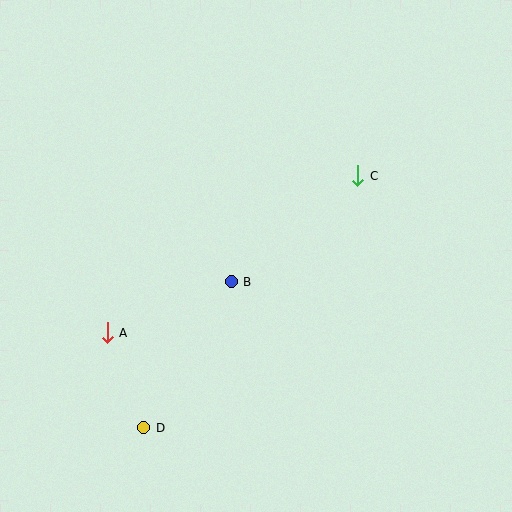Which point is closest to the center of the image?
Point B at (231, 282) is closest to the center.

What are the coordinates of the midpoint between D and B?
The midpoint between D and B is at (188, 355).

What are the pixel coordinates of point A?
Point A is at (107, 333).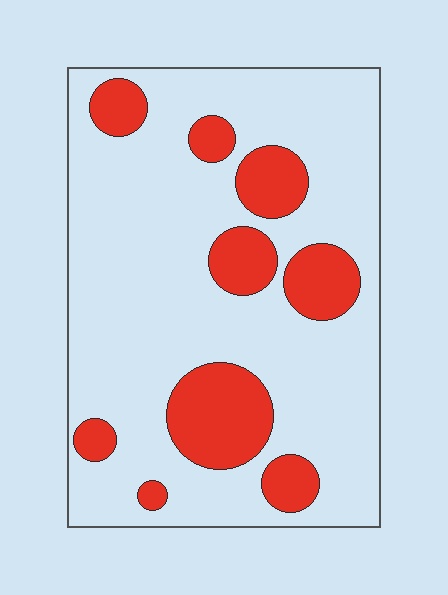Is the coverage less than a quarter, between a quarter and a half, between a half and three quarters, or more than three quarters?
Less than a quarter.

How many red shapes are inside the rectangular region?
9.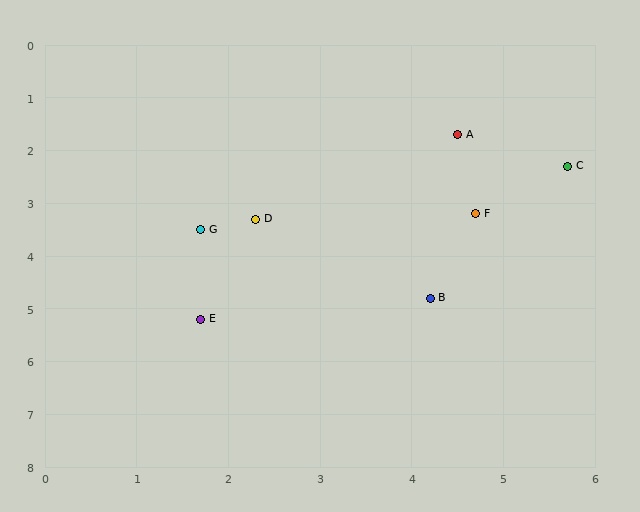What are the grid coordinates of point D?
Point D is at approximately (2.3, 3.3).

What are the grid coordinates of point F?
Point F is at approximately (4.7, 3.2).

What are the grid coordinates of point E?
Point E is at approximately (1.7, 5.2).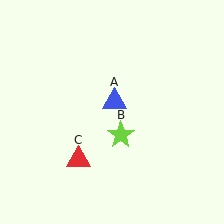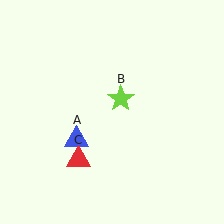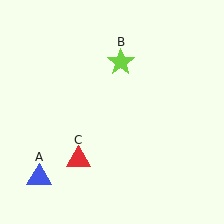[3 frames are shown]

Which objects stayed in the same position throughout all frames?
Red triangle (object C) remained stationary.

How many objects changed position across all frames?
2 objects changed position: blue triangle (object A), lime star (object B).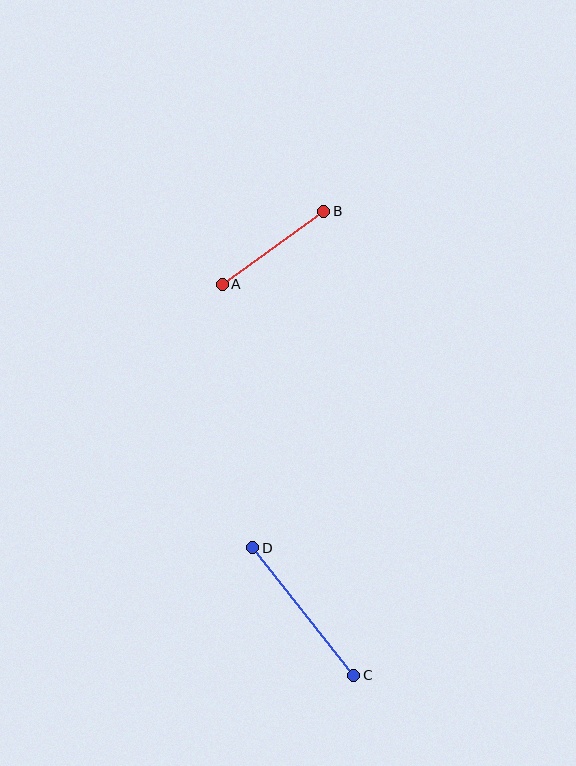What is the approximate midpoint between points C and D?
The midpoint is at approximately (303, 612) pixels.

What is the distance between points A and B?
The distance is approximately 125 pixels.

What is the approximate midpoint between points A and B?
The midpoint is at approximately (273, 248) pixels.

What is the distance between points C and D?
The distance is approximately 163 pixels.